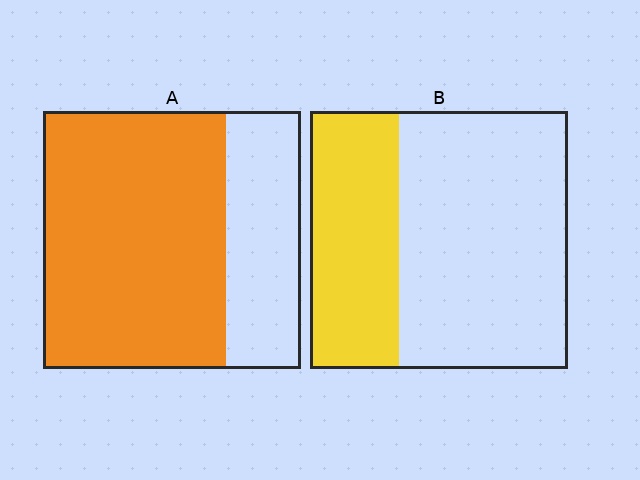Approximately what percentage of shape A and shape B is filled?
A is approximately 70% and B is approximately 35%.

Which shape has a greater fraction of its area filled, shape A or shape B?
Shape A.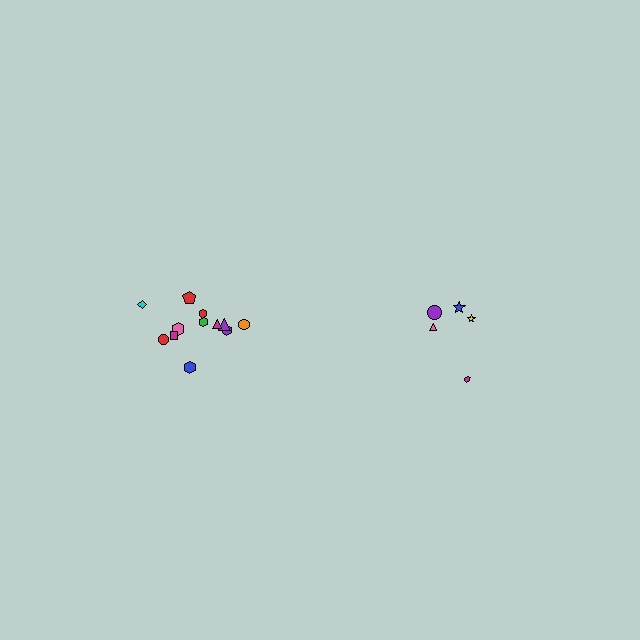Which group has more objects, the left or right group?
The left group.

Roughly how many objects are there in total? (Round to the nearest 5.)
Roughly 15 objects in total.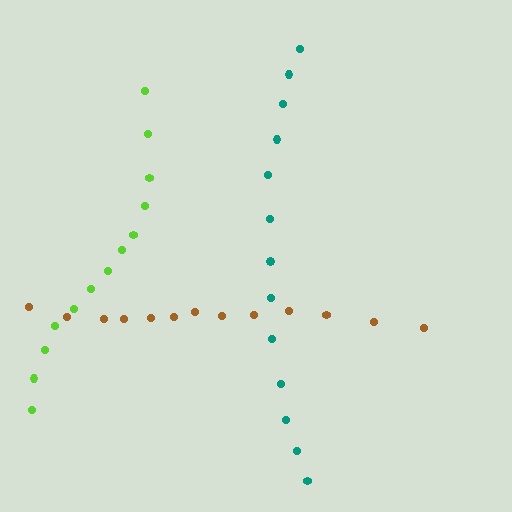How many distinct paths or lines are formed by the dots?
There are 3 distinct paths.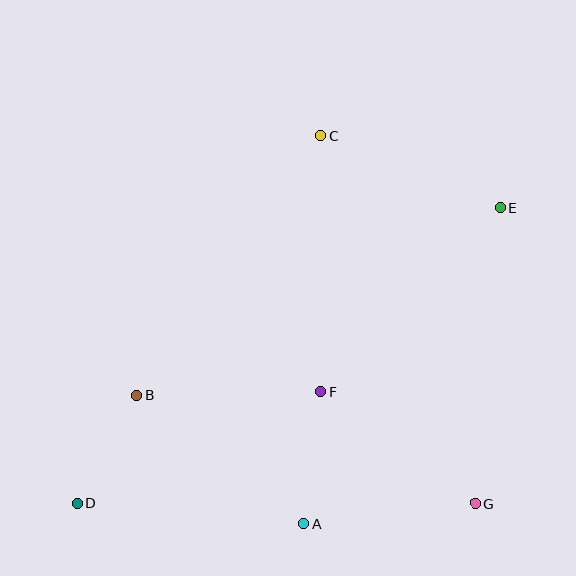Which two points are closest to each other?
Points B and D are closest to each other.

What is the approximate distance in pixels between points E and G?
The distance between E and G is approximately 297 pixels.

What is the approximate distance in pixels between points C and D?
The distance between C and D is approximately 441 pixels.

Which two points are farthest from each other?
Points D and E are farthest from each other.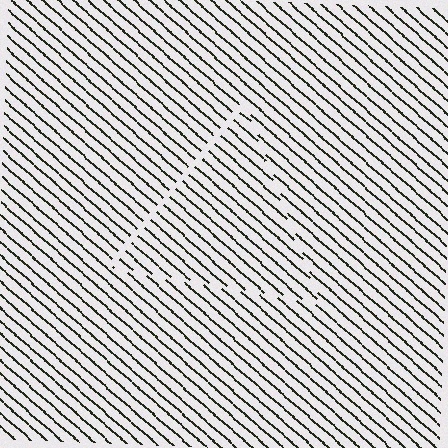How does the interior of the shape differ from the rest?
The interior of the shape contains the same grating, shifted by half a period — the contour is defined by the phase discontinuity where line-ends from the inner and outer gratings abut.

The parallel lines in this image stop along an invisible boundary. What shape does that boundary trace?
An illusory triangle. The interior of the shape contains the same grating, shifted by half a period — the contour is defined by the phase discontinuity where line-ends from the inner and outer gratings abut.